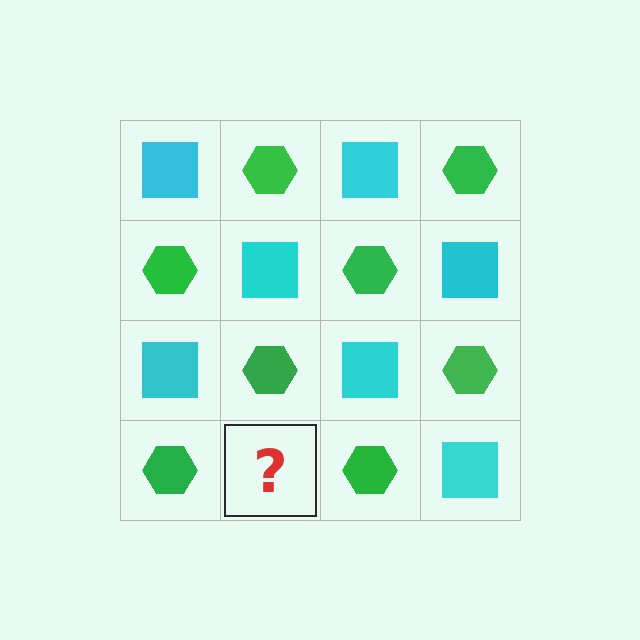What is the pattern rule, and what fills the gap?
The rule is that it alternates cyan square and green hexagon in a checkerboard pattern. The gap should be filled with a cyan square.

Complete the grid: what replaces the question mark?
The question mark should be replaced with a cyan square.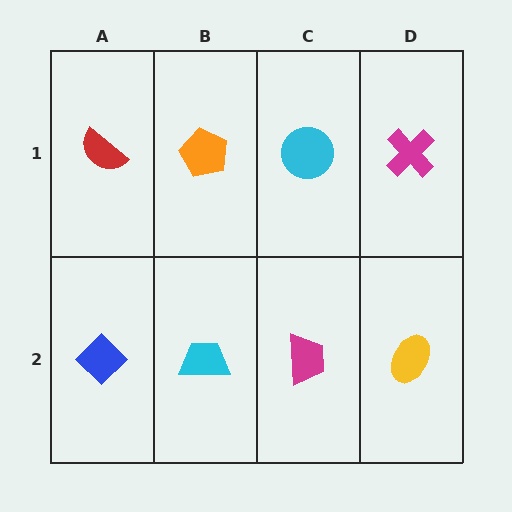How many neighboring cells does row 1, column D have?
2.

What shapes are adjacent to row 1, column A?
A blue diamond (row 2, column A), an orange pentagon (row 1, column B).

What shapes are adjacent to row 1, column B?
A cyan trapezoid (row 2, column B), a red semicircle (row 1, column A), a cyan circle (row 1, column C).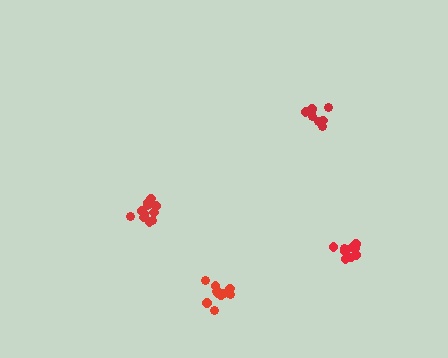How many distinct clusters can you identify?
There are 4 distinct clusters.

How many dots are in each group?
Group 1: 12 dots, Group 2: 11 dots, Group 3: 8 dots, Group 4: 9 dots (40 total).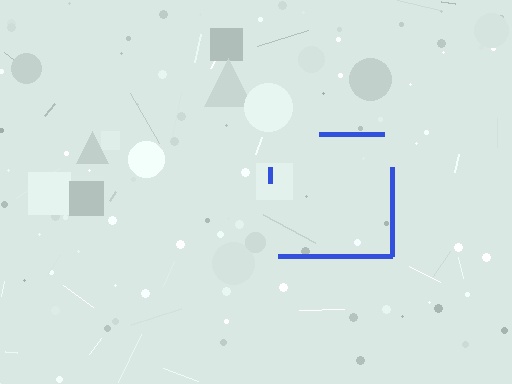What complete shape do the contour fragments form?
The contour fragments form a square.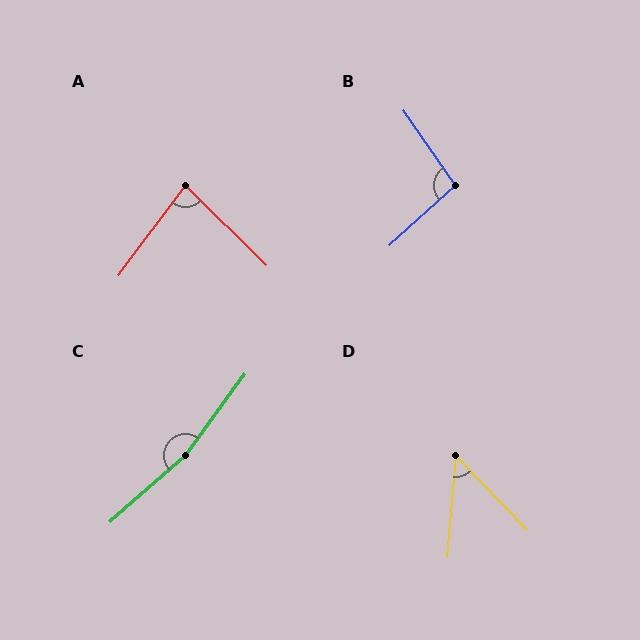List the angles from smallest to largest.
D (49°), A (82°), B (98°), C (167°).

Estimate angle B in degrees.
Approximately 98 degrees.